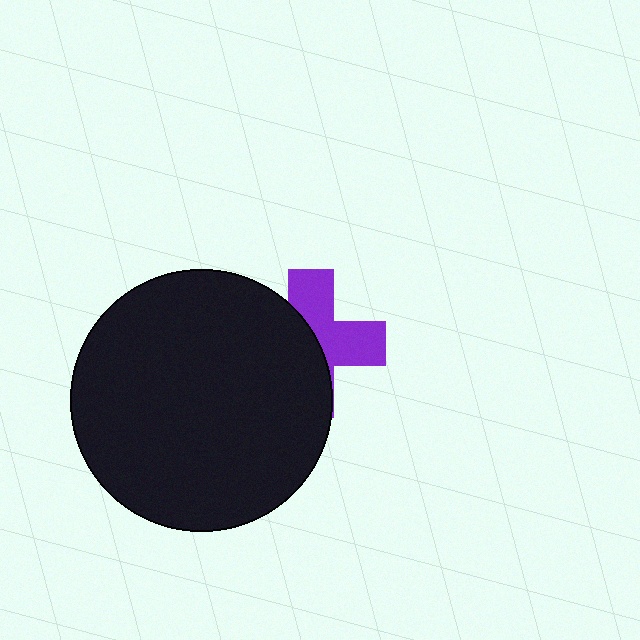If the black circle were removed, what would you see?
You would see the complete purple cross.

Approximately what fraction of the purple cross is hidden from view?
Roughly 54% of the purple cross is hidden behind the black circle.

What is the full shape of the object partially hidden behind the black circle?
The partially hidden object is a purple cross.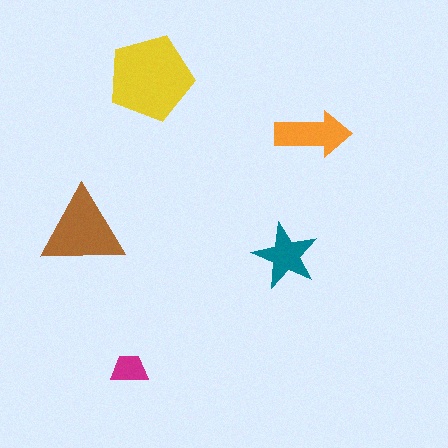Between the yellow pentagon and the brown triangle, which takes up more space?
The yellow pentagon.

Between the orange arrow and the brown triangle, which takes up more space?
The brown triangle.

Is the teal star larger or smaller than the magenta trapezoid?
Larger.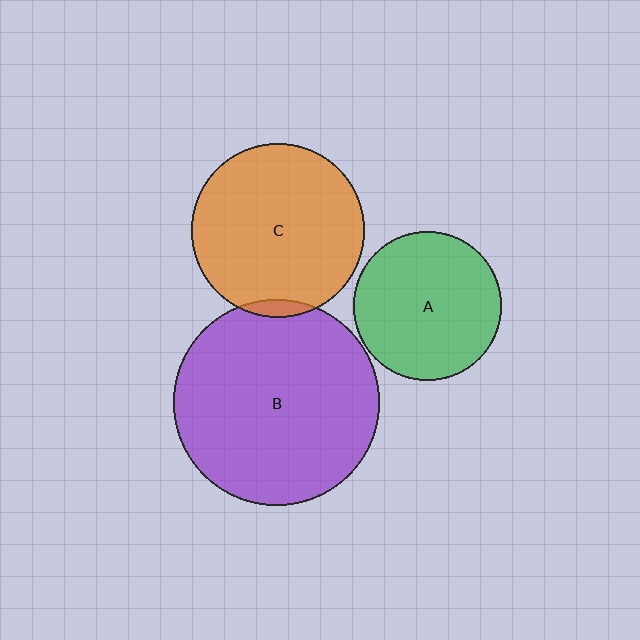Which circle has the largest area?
Circle B (purple).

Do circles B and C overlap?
Yes.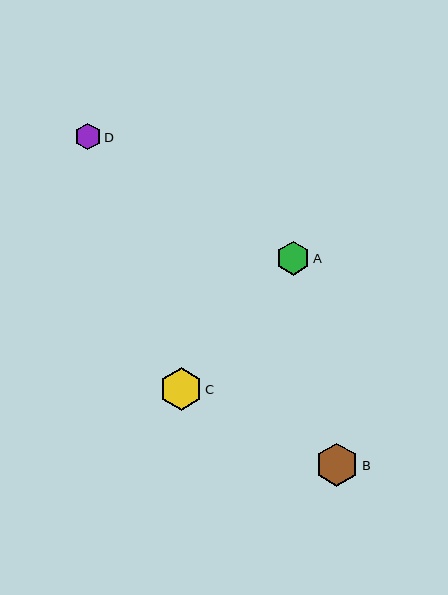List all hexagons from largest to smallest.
From largest to smallest: B, C, A, D.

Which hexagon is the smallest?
Hexagon D is the smallest with a size of approximately 27 pixels.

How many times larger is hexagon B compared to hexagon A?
Hexagon B is approximately 1.3 times the size of hexagon A.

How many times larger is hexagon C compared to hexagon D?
Hexagon C is approximately 1.6 times the size of hexagon D.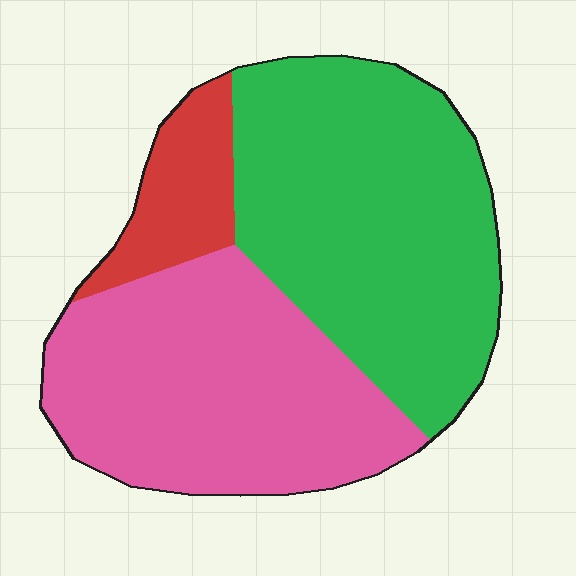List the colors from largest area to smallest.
From largest to smallest: green, pink, red.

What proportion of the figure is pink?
Pink takes up about two fifths (2/5) of the figure.